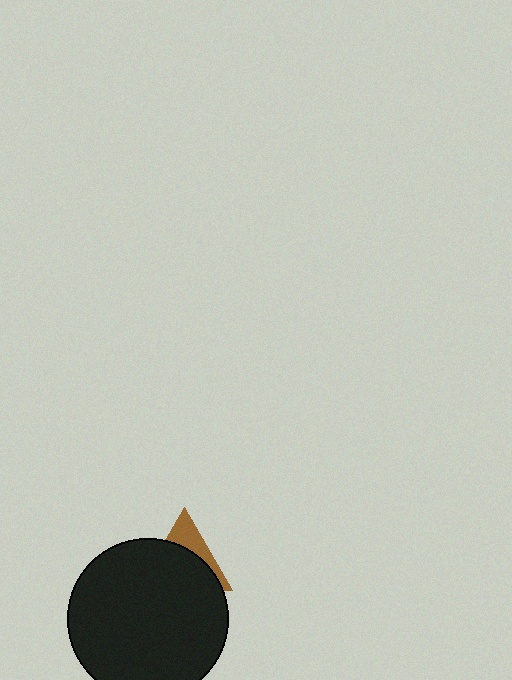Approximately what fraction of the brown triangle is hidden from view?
Roughly 68% of the brown triangle is hidden behind the black circle.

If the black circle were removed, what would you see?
You would see the complete brown triangle.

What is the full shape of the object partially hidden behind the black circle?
The partially hidden object is a brown triangle.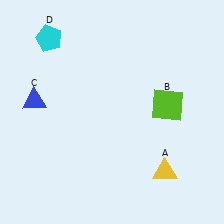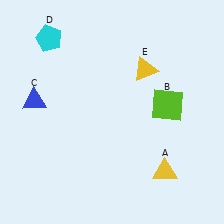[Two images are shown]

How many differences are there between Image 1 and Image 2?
There is 1 difference between the two images.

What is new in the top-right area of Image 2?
A yellow triangle (E) was added in the top-right area of Image 2.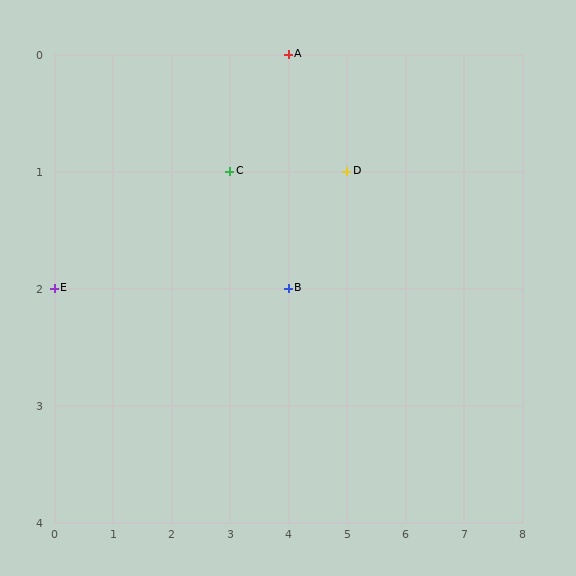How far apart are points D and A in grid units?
Points D and A are 1 column and 1 row apart (about 1.4 grid units diagonally).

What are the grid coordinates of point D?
Point D is at grid coordinates (5, 1).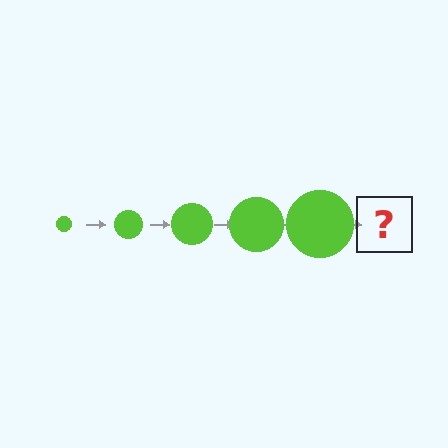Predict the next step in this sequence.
The next step is a lime circle, larger than the previous one.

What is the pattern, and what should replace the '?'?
The pattern is that the circle gets progressively larger each step. The '?' should be a lime circle, larger than the previous one.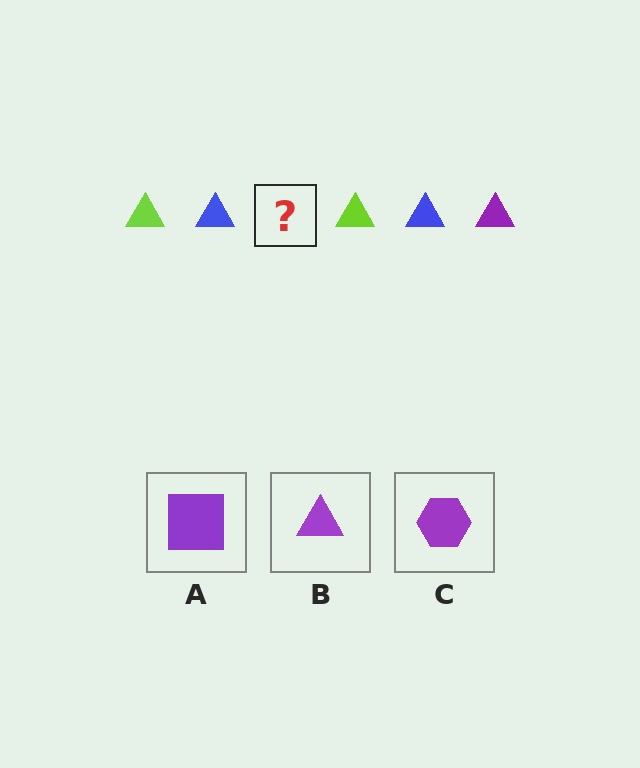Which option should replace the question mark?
Option B.